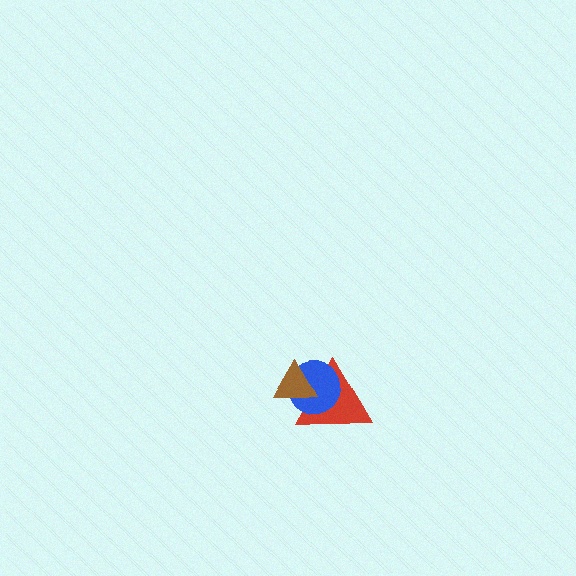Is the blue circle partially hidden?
Yes, it is partially covered by another shape.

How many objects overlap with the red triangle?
2 objects overlap with the red triangle.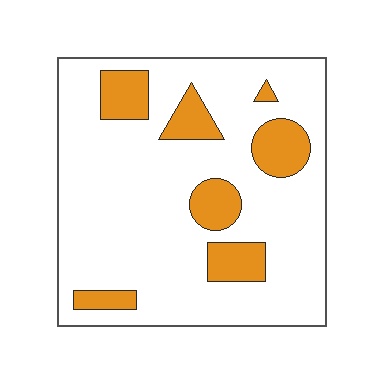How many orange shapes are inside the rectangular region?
7.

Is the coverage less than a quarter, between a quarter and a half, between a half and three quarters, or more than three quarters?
Less than a quarter.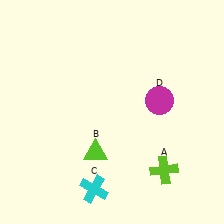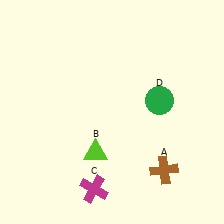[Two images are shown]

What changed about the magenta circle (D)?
In Image 1, D is magenta. In Image 2, it changed to green.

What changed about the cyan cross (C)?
In Image 1, C is cyan. In Image 2, it changed to magenta.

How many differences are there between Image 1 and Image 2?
There are 3 differences between the two images.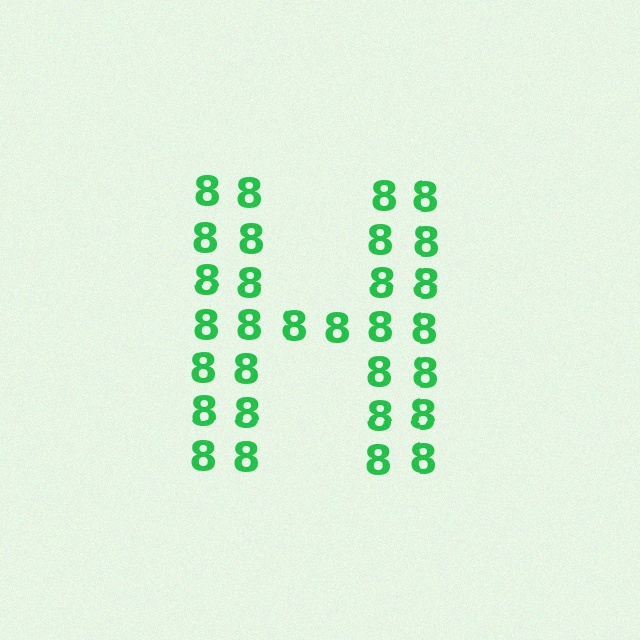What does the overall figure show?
The overall figure shows the letter H.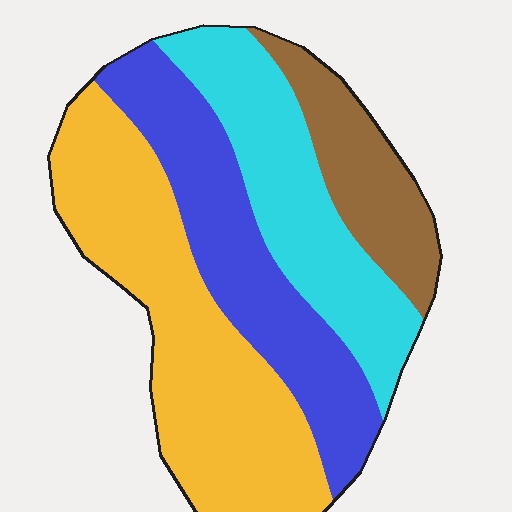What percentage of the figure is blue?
Blue covers about 25% of the figure.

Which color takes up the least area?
Brown, at roughly 15%.